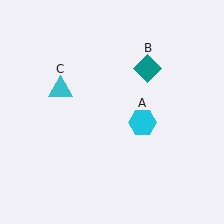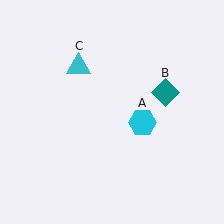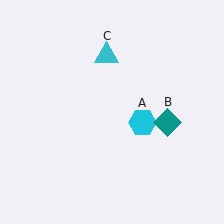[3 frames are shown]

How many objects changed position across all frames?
2 objects changed position: teal diamond (object B), cyan triangle (object C).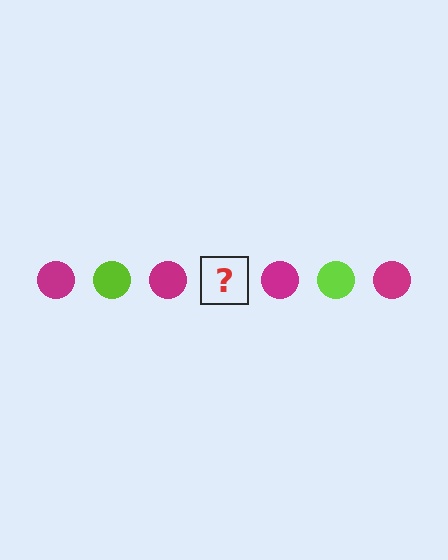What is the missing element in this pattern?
The missing element is a lime circle.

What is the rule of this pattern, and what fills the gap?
The rule is that the pattern cycles through magenta, lime circles. The gap should be filled with a lime circle.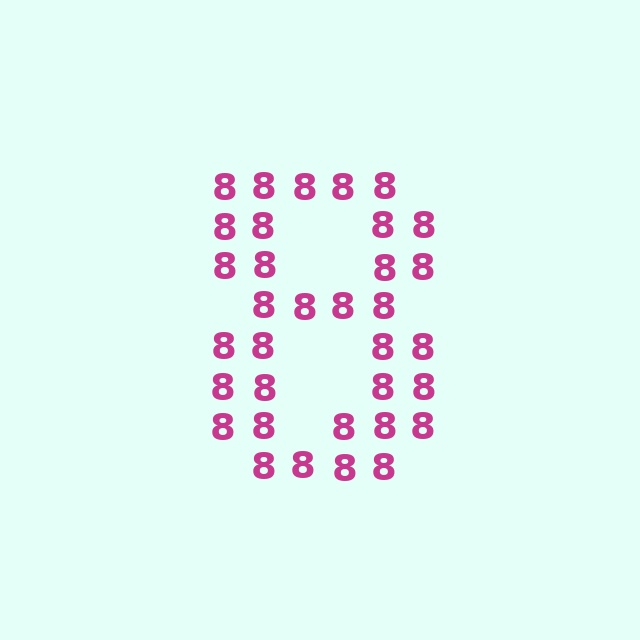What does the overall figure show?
The overall figure shows the digit 8.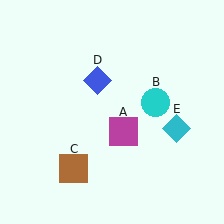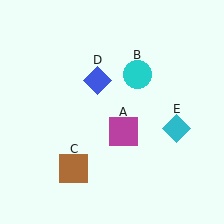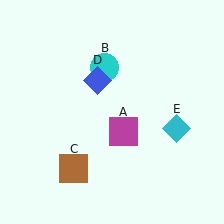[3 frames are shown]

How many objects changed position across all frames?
1 object changed position: cyan circle (object B).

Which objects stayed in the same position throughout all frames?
Magenta square (object A) and brown square (object C) and blue diamond (object D) and cyan diamond (object E) remained stationary.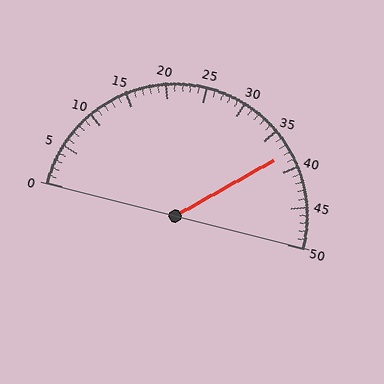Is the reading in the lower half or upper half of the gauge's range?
The reading is in the upper half of the range (0 to 50).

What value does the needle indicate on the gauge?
The needle indicates approximately 38.